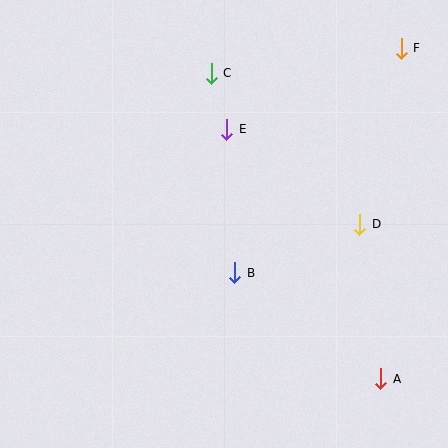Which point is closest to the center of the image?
Point B at (235, 273) is closest to the center.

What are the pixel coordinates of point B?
Point B is at (235, 273).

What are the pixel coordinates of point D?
Point D is at (360, 224).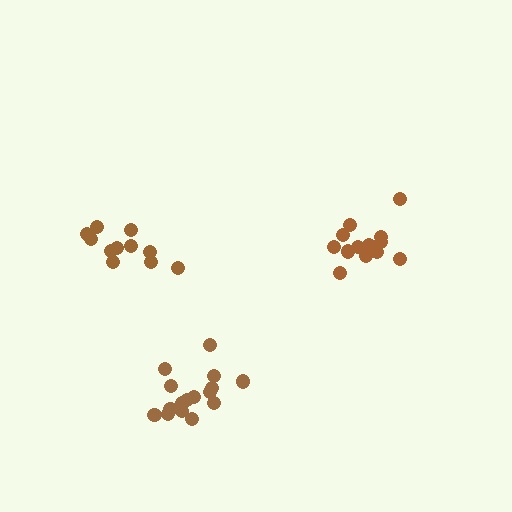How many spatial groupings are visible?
There are 3 spatial groupings.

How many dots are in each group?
Group 1: 13 dots, Group 2: 16 dots, Group 3: 11 dots (40 total).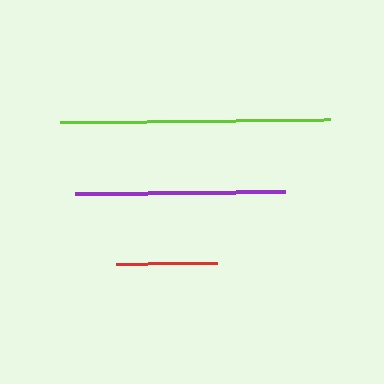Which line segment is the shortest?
The red line is the shortest at approximately 100 pixels.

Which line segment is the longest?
The lime line is the longest at approximately 270 pixels.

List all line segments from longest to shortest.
From longest to shortest: lime, purple, red.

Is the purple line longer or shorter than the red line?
The purple line is longer than the red line.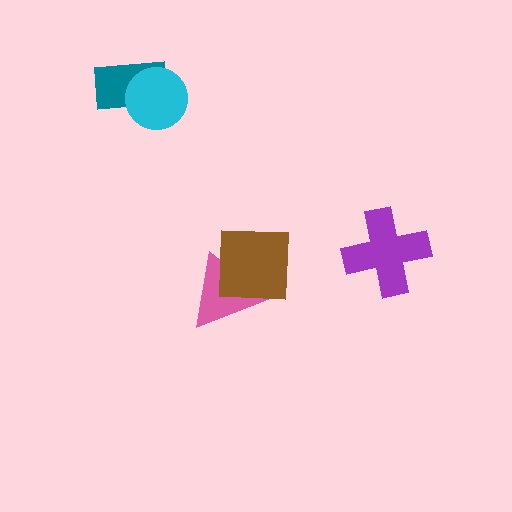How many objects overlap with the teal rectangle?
1 object overlaps with the teal rectangle.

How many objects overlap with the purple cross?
0 objects overlap with the purple cross.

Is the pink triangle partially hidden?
Yes, it is partially covered by another shape.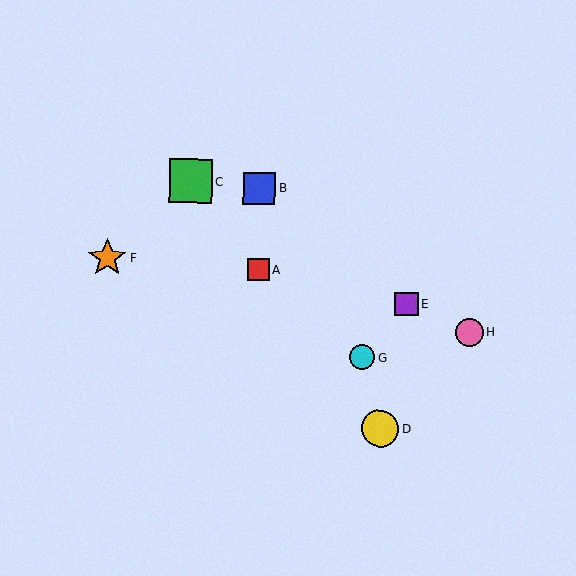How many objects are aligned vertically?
2 objects (A, B) are aligned vertically.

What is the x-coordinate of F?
Object F is at x≈107.